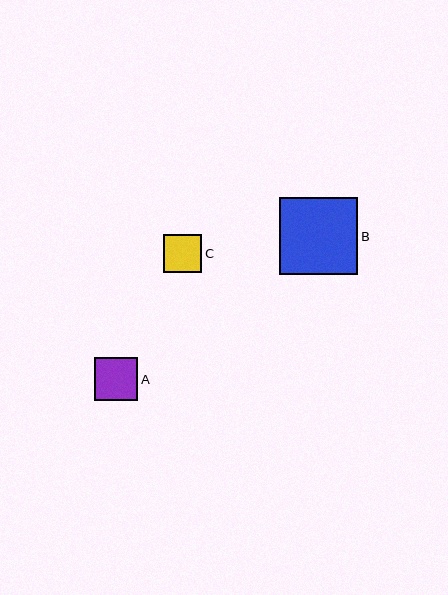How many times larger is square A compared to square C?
Square A is approximately 1.2 times the size of square C.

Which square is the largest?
Square B is the largest with a size of approximately 78 pixels.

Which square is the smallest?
Square C is the smallest with a size of approximately 38 pixels.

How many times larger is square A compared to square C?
Square A is approximately 1.2 times the size of square C.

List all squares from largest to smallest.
From largest to smallest: B, A, C.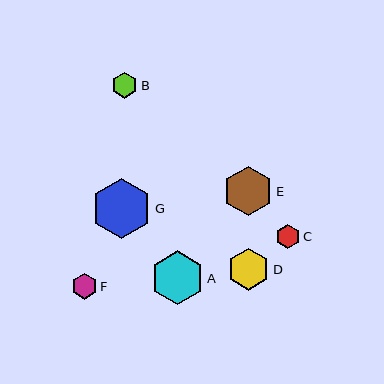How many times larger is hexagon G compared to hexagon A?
Hexagon G is approximately 1.1 times the size of hexagon A.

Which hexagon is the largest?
Hexagon G is the largest with a size of approximately 60 pixels.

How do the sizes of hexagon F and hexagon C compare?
Hexagon F and hexagon C are approximately the same size.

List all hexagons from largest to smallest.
From largest to smallest: G, A, E, D, B, F, C.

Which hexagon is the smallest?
Hexagon C is the smallest with a size of approximately 24 pixels.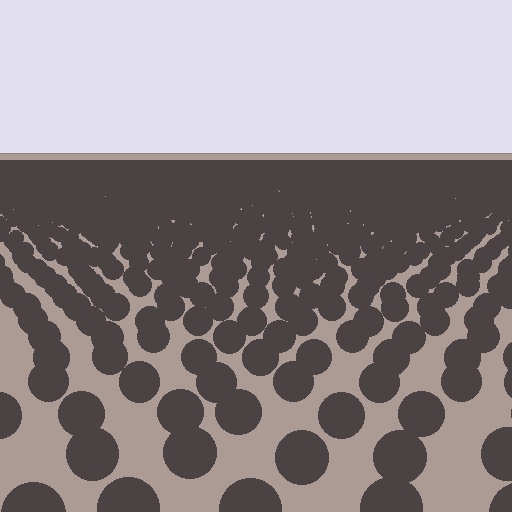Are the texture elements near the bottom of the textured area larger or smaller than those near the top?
Larger. Near the bottom, elements are closer to the viewer and appear at a bigger on-screen size.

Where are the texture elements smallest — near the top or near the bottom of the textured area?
Near the top.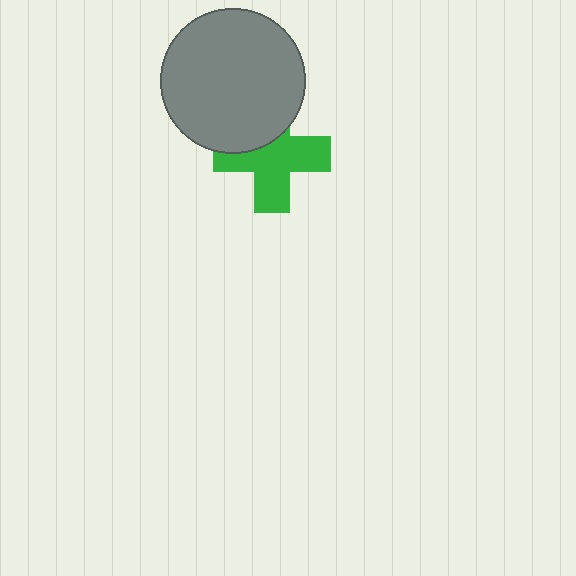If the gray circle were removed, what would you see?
You would see the complete green cross.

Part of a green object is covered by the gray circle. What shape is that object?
It is a cross.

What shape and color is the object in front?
The object in front is a gray circle.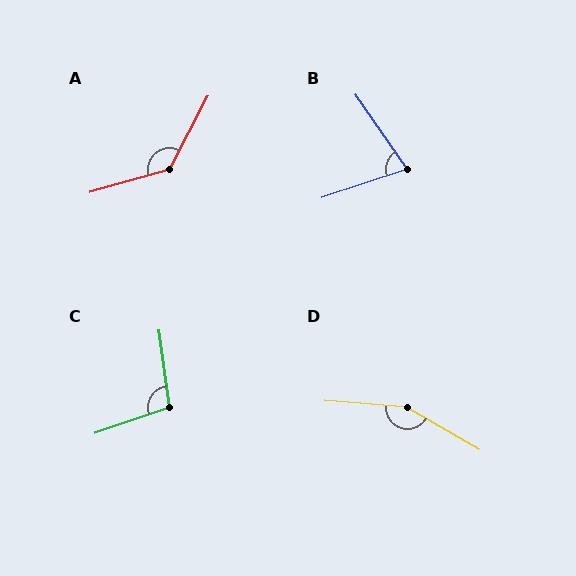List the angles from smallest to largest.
B (73°), C (101°), A (133°), D (154°).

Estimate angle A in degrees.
Approximately 133 degrees.